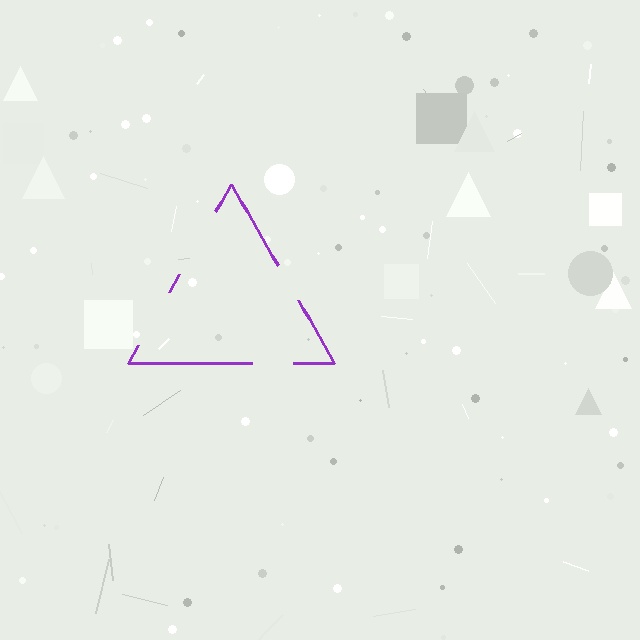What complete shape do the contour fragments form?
The contour fragments form a triangle.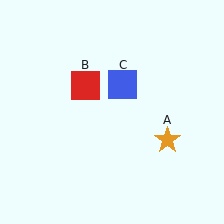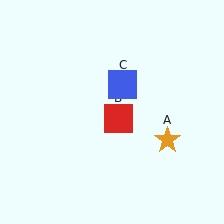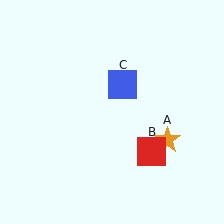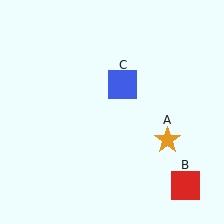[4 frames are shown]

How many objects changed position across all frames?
1 object changed position: red square (object B).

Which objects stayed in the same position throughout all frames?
Orange star (object A) and blue square (object C) remained stationary.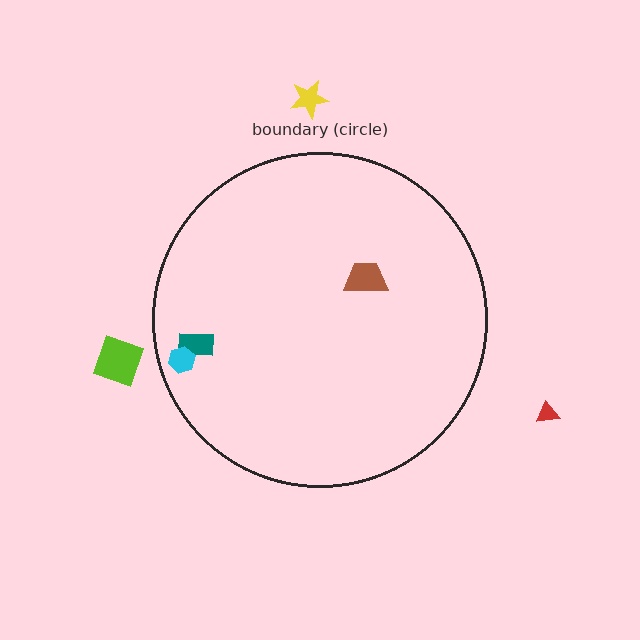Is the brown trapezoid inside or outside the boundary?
Inside.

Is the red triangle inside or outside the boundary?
Outside.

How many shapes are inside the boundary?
3 inside, 3 outside.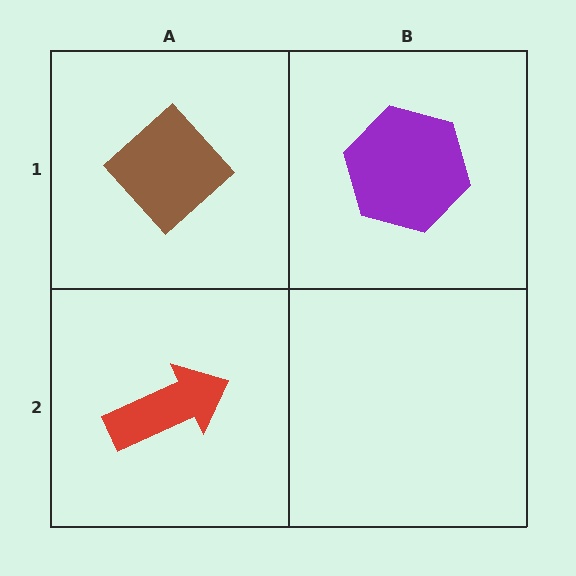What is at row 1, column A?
A brown diamond.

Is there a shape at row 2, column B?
No, that cell is empty.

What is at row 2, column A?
A red arrow.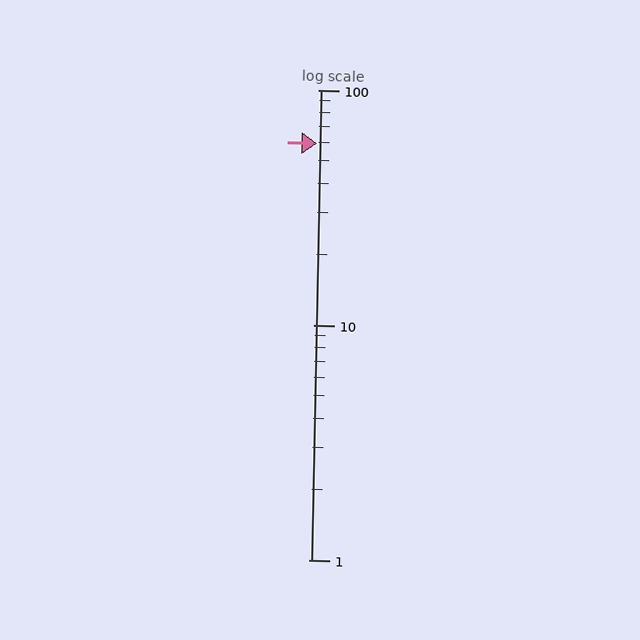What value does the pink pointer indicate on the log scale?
The pointer indicates approximately 59.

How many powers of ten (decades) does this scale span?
The scale spans 2 decades, from 1 to 100.